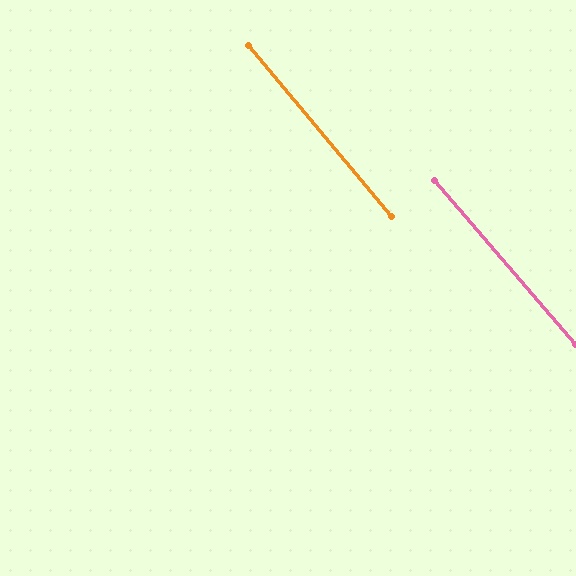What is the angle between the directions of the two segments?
Approximately 1 degree.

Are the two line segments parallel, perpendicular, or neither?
Parallel — their directions differ by only 0.8°.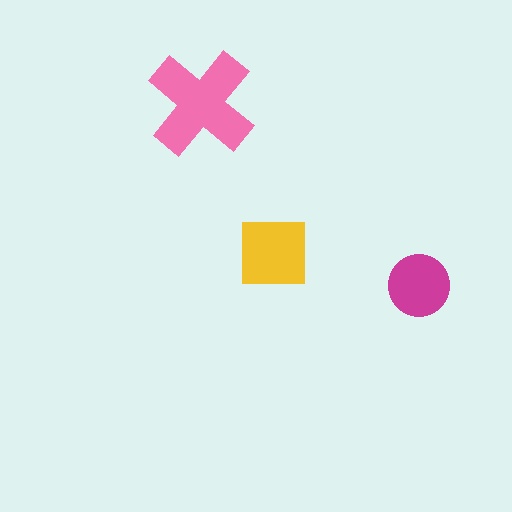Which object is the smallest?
The magenta circle.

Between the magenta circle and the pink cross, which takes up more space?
The pink cross.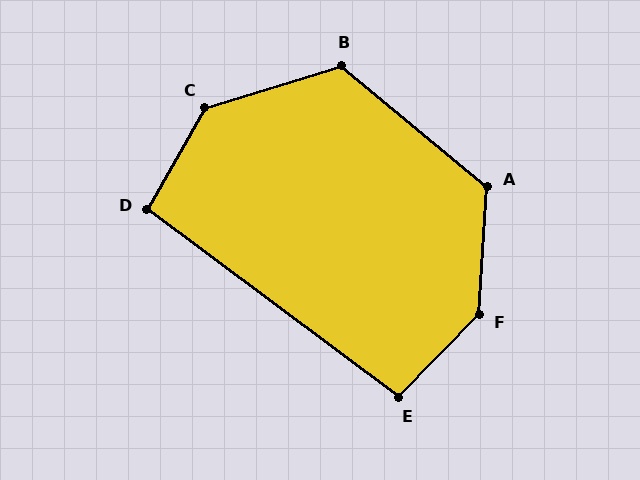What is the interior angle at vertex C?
Approximately 136 degrees (obtuse).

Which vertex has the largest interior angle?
F, at approximately 139 degrees.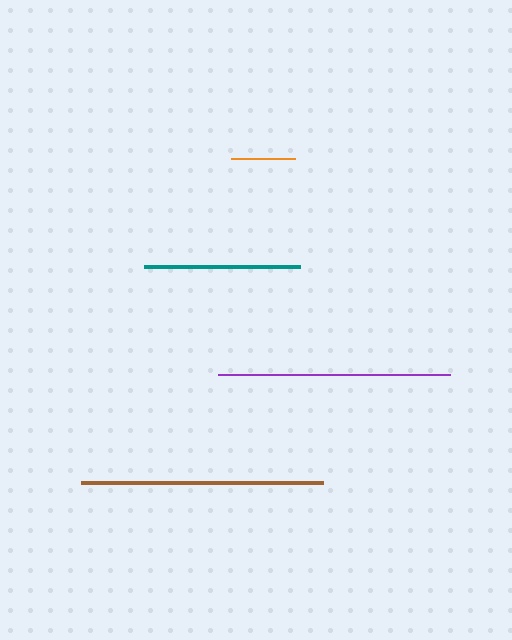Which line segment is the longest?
The brown line is the longest at approximately 242 pixels.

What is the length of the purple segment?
The purple segment is approximately 231 pixels long.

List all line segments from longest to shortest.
From longest to shortest: brown, purple, teal, orange.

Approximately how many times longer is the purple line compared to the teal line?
The purple line is approximately 1.5 times the length of the teal line.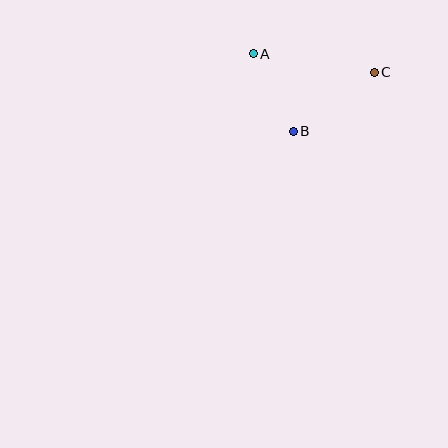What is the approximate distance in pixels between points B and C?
The distance between B and C is approximately 100 pixels.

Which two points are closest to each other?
Points A and B are closest to each other.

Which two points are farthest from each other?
Points A and C are farthest from each other.